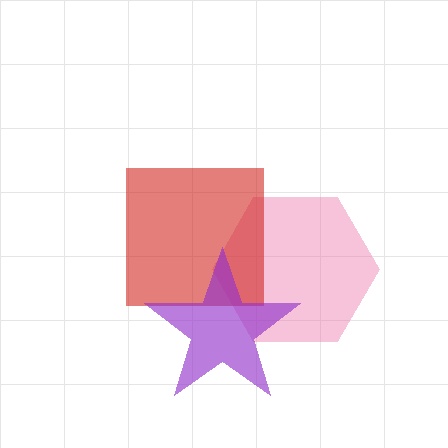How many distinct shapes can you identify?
There are 3 distinct shapes: a pink hexagon, a red square, a purple star.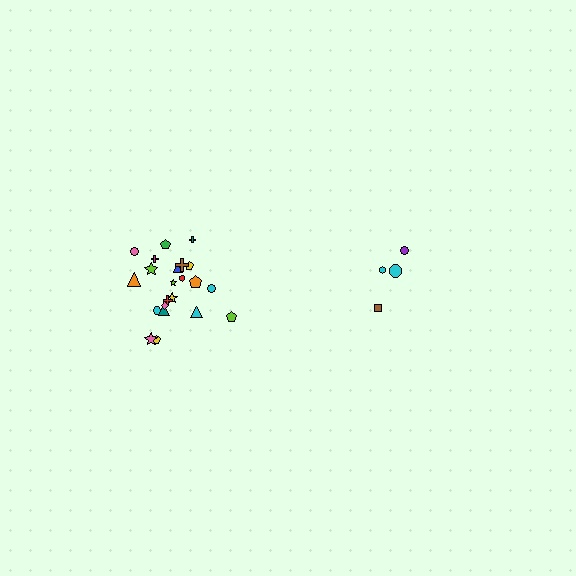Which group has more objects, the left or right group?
The left group.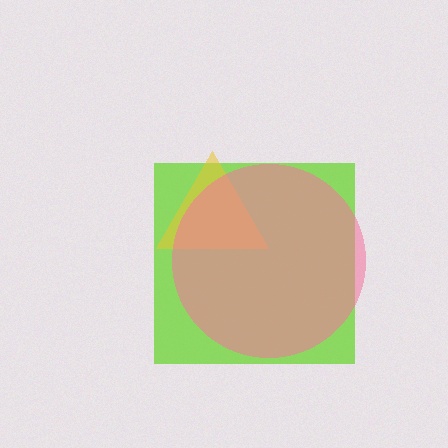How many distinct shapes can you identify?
There are 3 distinct shapes: a lime square, a yellow triangle, a pink circle.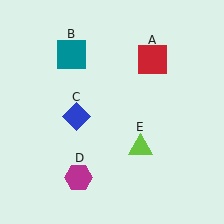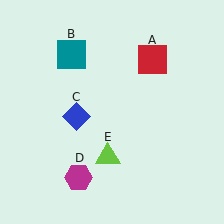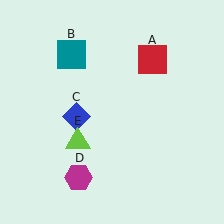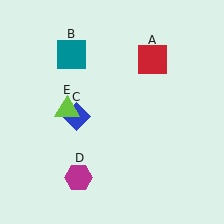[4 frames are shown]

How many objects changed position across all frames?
1 object changed position: lime triangle (object E).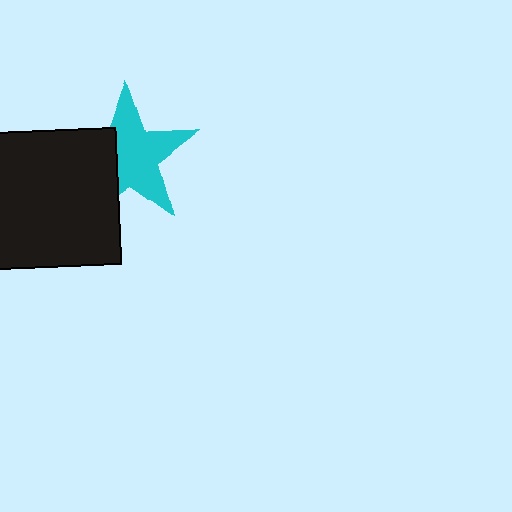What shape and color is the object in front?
The object in front is a black rectangle.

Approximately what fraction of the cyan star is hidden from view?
Roughly 34% of the cyan star is hidden behind the black rectangle.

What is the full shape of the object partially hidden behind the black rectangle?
The partially hidden object is a cyan star.